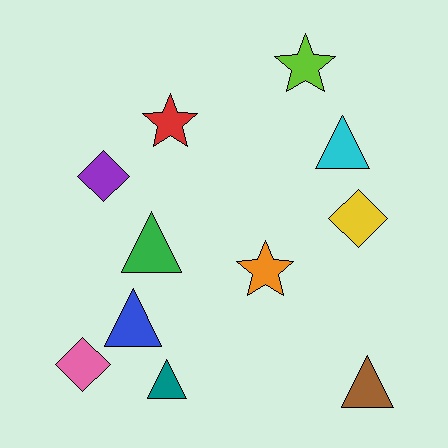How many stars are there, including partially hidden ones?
There are 3 stars.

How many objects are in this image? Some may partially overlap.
There are 11 objects.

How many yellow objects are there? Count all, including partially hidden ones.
There is 1 yellow object.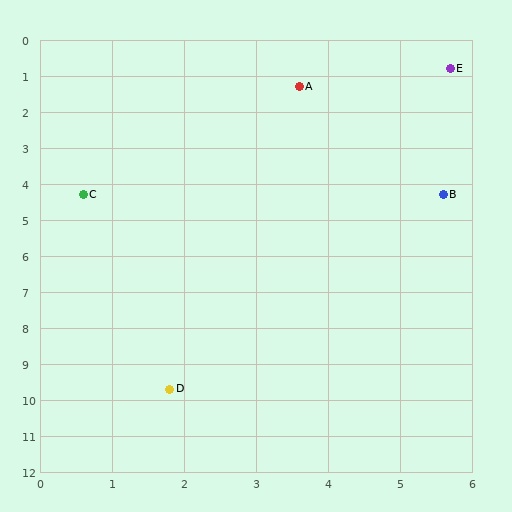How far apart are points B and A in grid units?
Points B and A are about 3.6 grid units apart.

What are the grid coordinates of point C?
Point C is at approximately (0.6, 4.3).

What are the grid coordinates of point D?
Point D is at approximately (1.8, 9.7).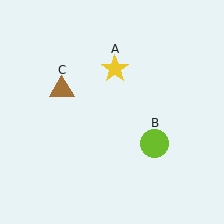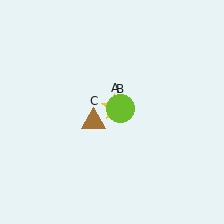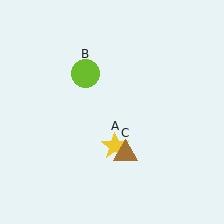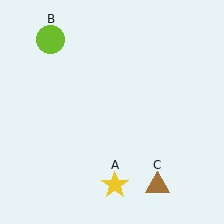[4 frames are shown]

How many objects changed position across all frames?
3 objects changed position: yellow star (object A), lime circle (object B), brown triangle (object C).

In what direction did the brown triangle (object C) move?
The brown triangle (object C) moved down and to the right.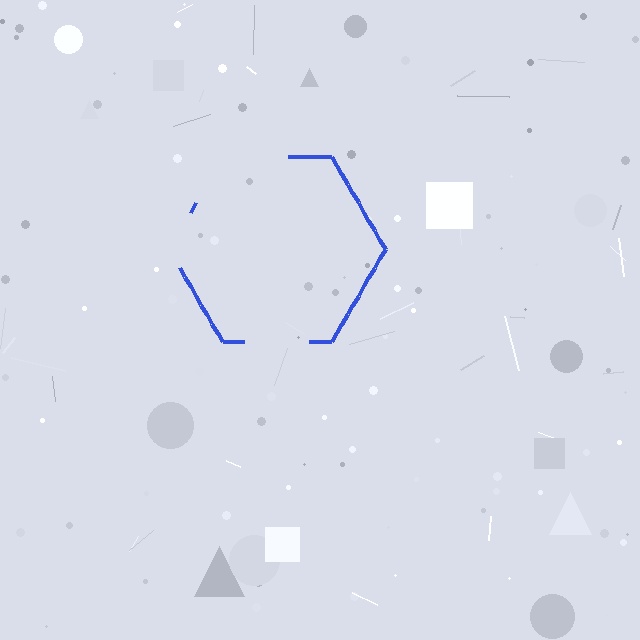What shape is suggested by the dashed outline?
The dashed outline suggests a hexagon.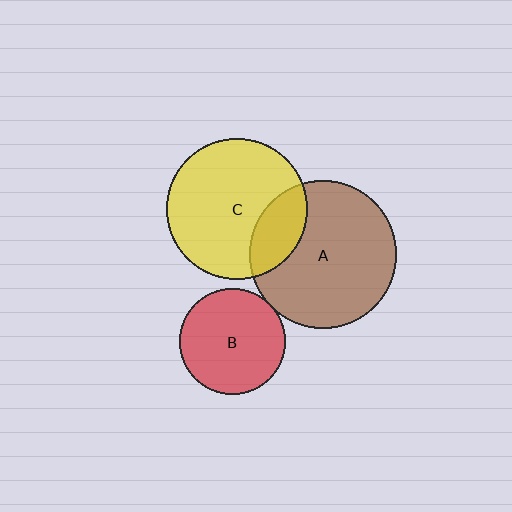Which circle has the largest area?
Circle A (brown).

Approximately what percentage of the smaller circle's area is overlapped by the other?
Approximately 20%.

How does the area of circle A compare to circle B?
Approximately 1.9 times.